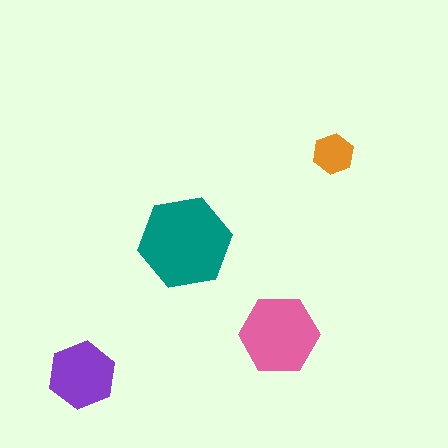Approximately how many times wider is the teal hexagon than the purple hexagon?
About 1.5 times wider.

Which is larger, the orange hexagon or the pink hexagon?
The pink one.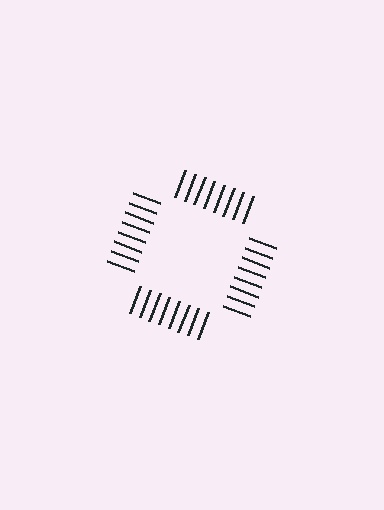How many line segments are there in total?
32 — 8 along each of the 4 edges.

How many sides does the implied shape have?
4 sides — the line-ends trace a square.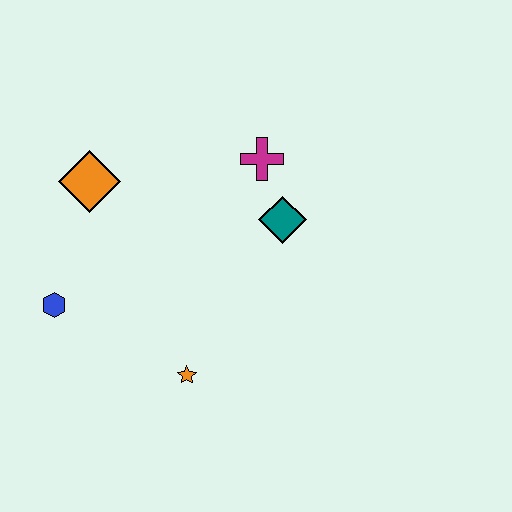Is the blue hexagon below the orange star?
No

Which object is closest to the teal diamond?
The magenta cross is closest to the teal diamond.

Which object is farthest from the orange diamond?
The orange star is farthest from the orange diamond.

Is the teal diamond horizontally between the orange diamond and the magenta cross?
No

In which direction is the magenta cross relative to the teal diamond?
The magenta cross is above the teal diamond.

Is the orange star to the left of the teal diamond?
Yes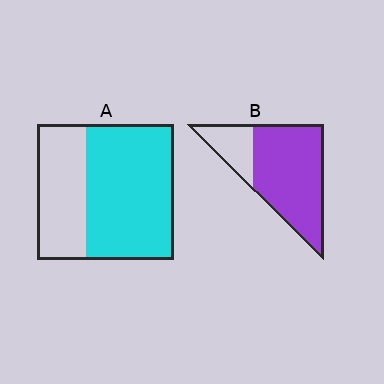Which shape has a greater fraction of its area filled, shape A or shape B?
Shape B.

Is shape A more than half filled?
Yes.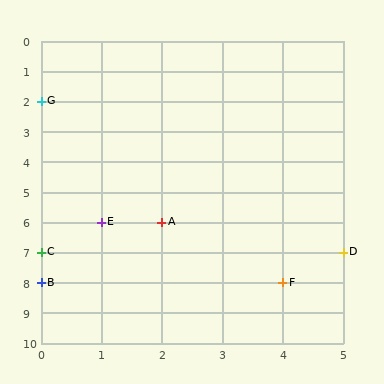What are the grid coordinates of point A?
Point A is at grid coordinates (2, 6).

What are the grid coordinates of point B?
Point B is at grid coordinates (0, 8).